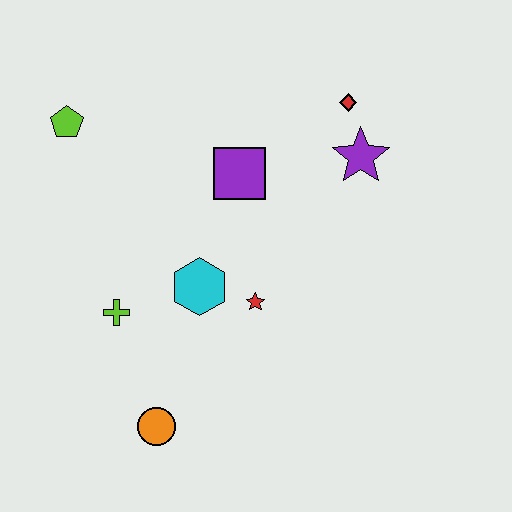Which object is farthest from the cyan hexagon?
The red diamond is farthest from the cyan hexagon.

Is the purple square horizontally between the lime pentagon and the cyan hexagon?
No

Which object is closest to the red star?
The cyan hexagon is closest to the red star.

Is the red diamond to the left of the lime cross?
No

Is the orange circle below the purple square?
Yes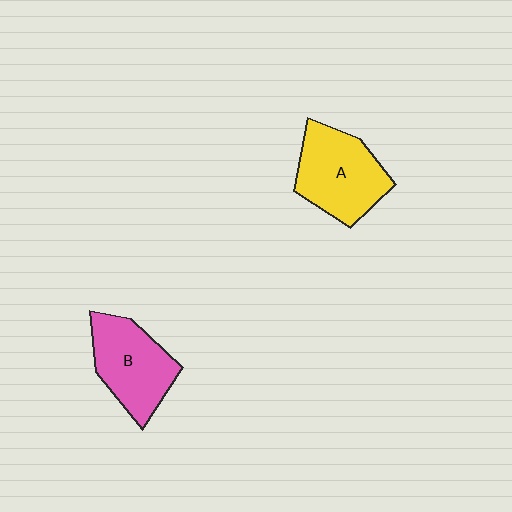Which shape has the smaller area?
Shape B (pink).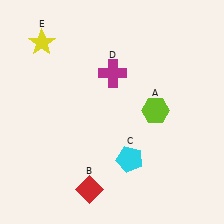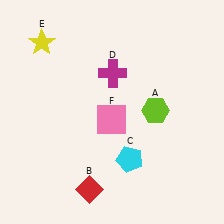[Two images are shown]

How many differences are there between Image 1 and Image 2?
There is 1 difference between the two images.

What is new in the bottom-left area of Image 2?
A pink square (F) was added in the bottom-left area of Image 2.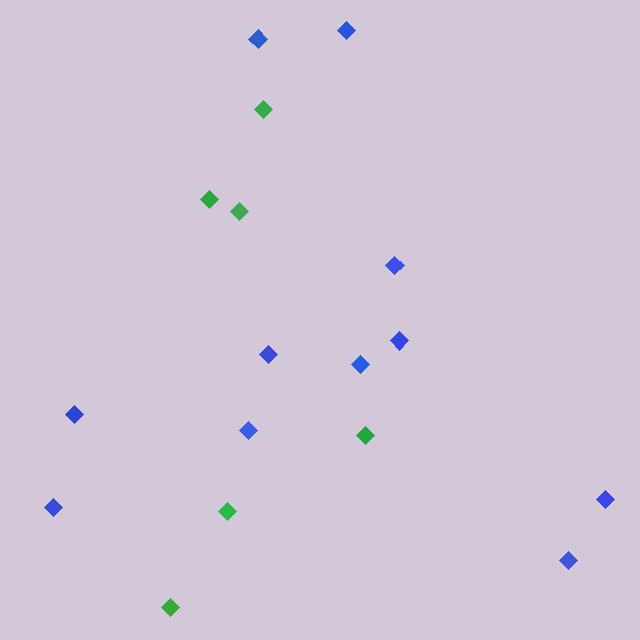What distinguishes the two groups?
There are 2 groups: one group of green diamonds (6) and one group of blue diamonds (11).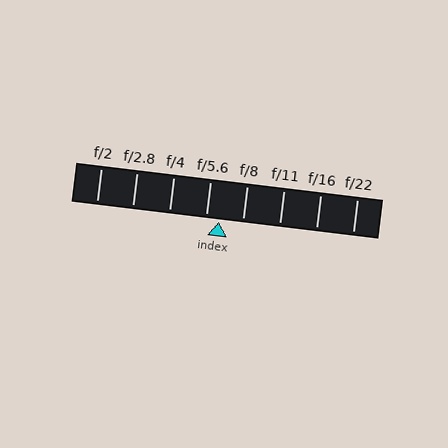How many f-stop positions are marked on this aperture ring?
There are 8 f-stop positions marked.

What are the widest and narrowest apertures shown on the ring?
The widest aperture shown is f/2 and the narrowest is f/22.